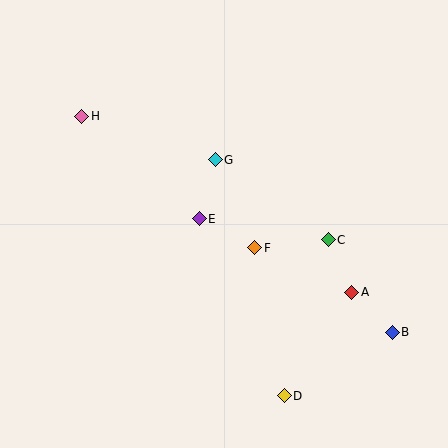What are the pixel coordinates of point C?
Point C is at (328, 240).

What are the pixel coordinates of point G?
Point G is at (215, 160).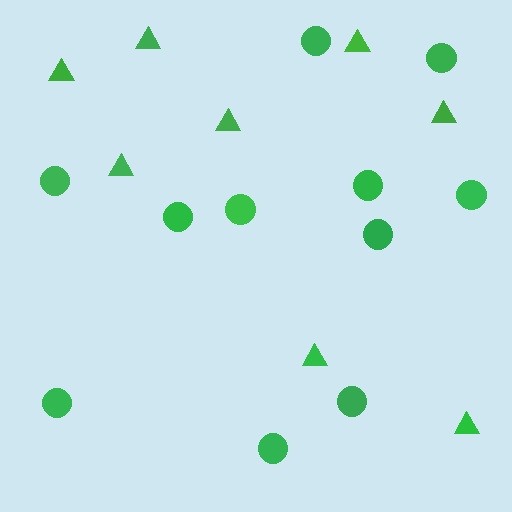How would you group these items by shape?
There are 2 groups: one group of triangles (8) and one group of circles (11).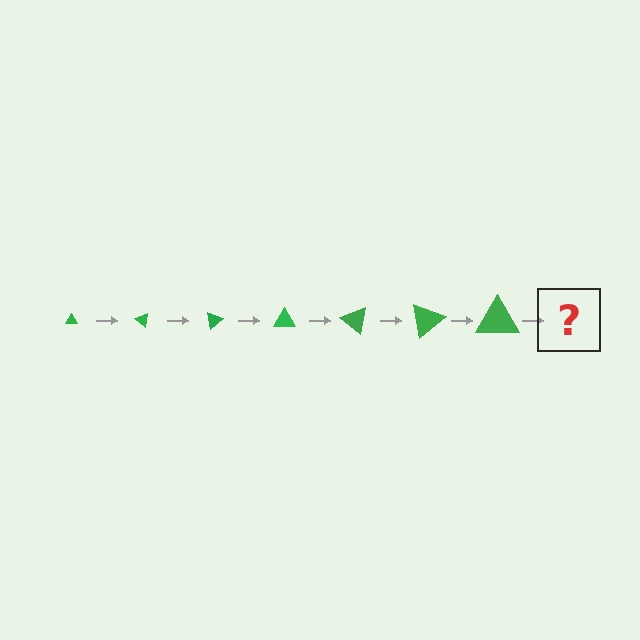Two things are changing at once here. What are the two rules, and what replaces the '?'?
The two rules are that the triangle grows larger each step and it rotates 40 degrees each step. The '?' should be a triangle, larger than the previous one and rotated 280 degrees from the start.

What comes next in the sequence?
The next element should be a triangle, larger than the previous one and rotated 280 degrees from the start.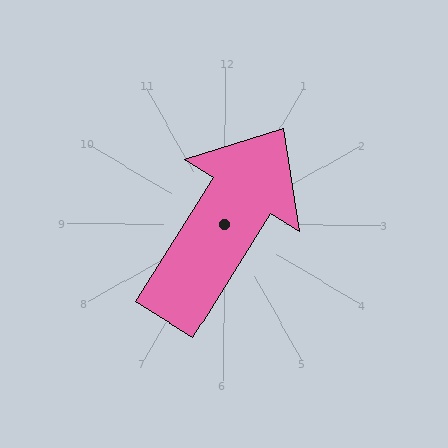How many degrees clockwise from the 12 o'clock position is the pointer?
Approximately 32 degrees.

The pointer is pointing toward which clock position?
Roughly 1 o'clock.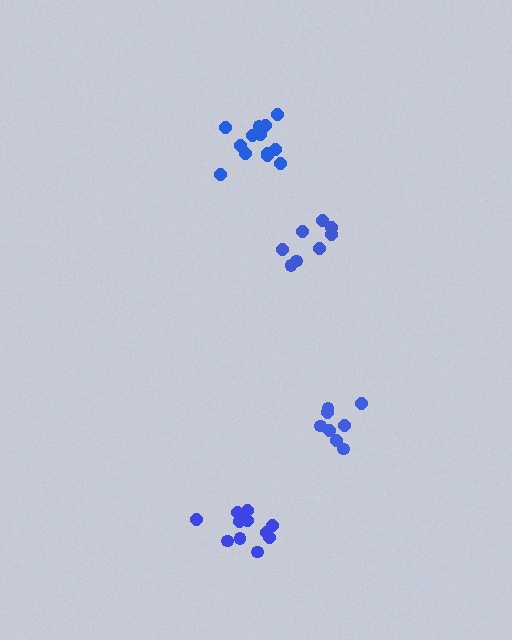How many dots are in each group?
Group 1: 8 dots, Group 2: 13 dots, Group 3: 8 dots, Group 4: 12 dots (41 total).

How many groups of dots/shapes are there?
There are 4 groups.